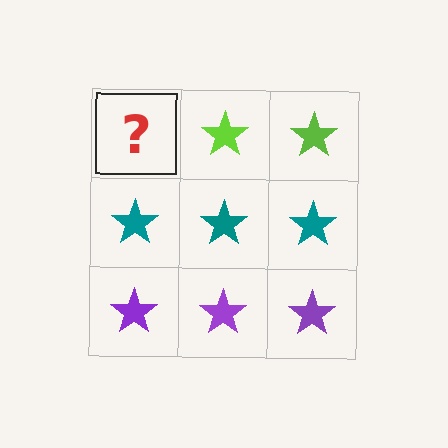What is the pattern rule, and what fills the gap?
The rule is that each row has a consistent color. The gap should be filled with a lime star.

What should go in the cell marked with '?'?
The missing cell should contain a lime star.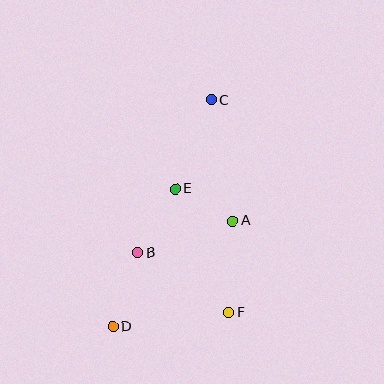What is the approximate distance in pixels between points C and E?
The distance between C and E is approximately 96 pixels.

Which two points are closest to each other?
Points A and E are closest to each other.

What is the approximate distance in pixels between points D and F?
The distance between D and F is approximately 117 pixels.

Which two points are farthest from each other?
Points C and D are farthest from each other.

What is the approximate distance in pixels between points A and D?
The distance between A and D is approximately 160 pixels.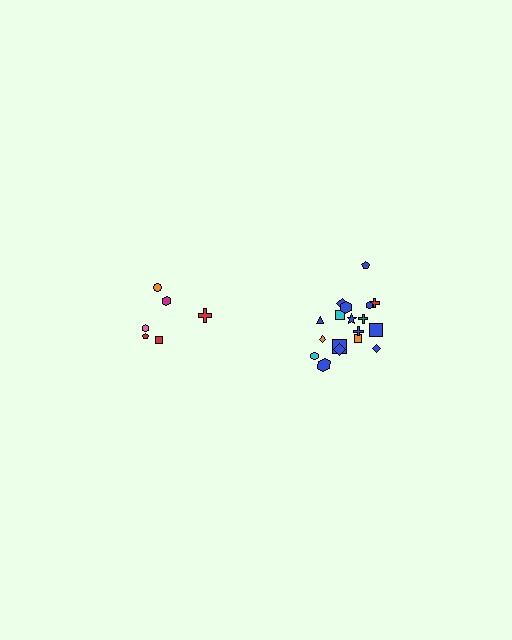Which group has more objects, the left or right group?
The right group.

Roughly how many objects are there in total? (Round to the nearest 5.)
Roughly 25 objects in total.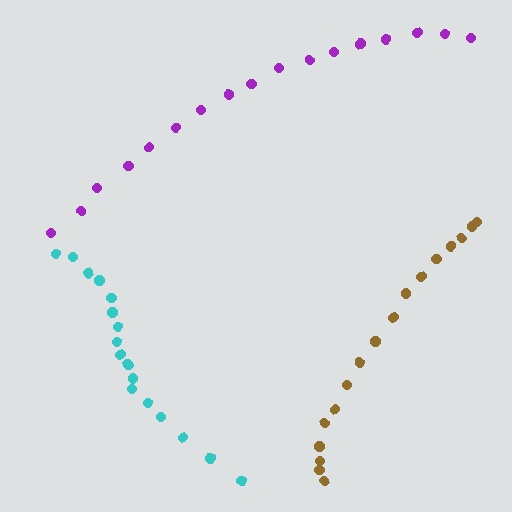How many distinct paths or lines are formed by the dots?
There are 3 distinct paths.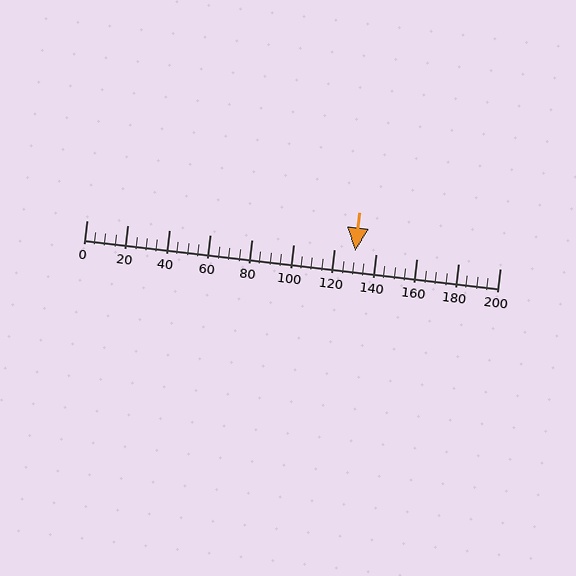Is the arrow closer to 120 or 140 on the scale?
The arrow is closer to 140.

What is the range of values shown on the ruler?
The ruler shows values from 0 to 200.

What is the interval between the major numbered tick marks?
The major tick marks are spaced 20 units apart.